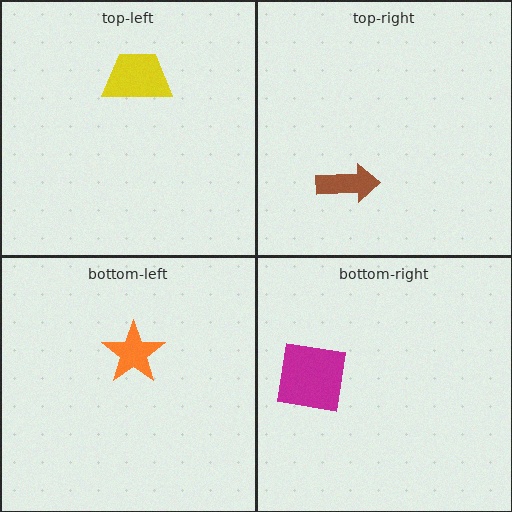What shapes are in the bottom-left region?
The orange star.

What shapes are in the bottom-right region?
The magenta square.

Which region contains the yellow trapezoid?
The top-left region.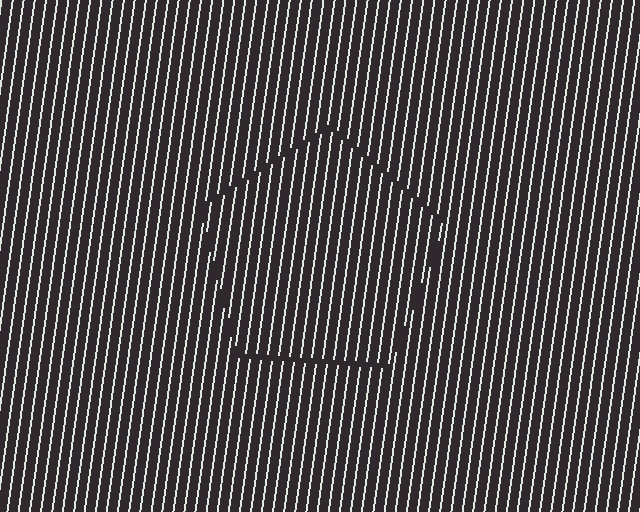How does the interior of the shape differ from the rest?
The interior of the shape contains the same grating, shifted by half a period — the contour is defined by the phase discontinuity where line-ends from the inner and outer gratings abut.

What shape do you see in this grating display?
An illusory pentagon. The interior of the shape contains the same grating, shifted by half a period — the contour is defined by the phase discontinuity where line-ends from the inner and outer gratings abut.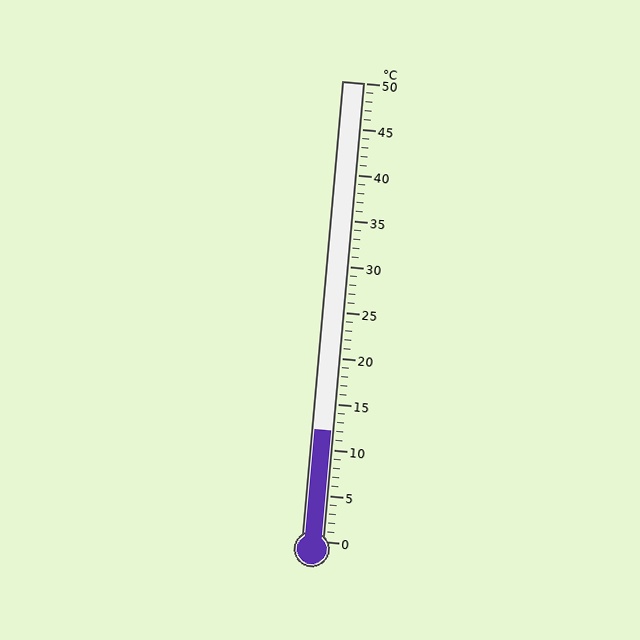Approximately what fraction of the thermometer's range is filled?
The thermometer is filled to approximately 25% of its range.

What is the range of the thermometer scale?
The thermometer scale ranges from 0°C to 50°C.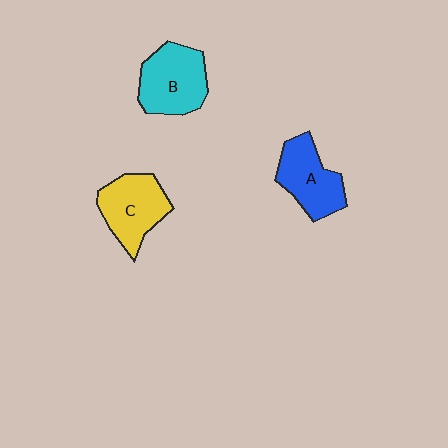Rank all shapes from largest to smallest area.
From largest to smallest: B (cyan), C (yellow), A (blue).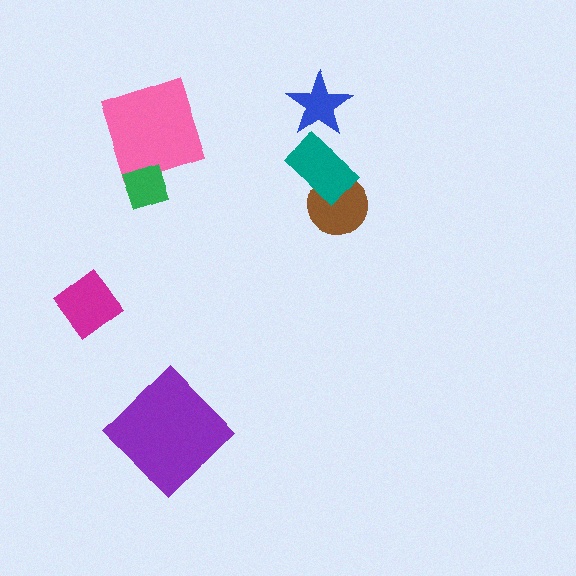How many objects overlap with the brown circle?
1 object overlaps with the brown circle.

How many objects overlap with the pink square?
1 object overlaps with the pink square.